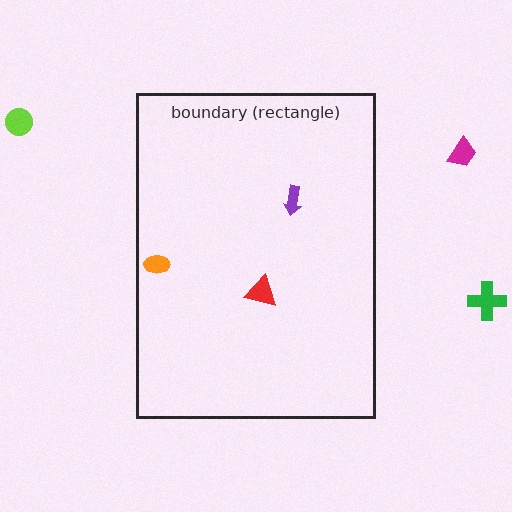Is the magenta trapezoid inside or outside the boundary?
Outside.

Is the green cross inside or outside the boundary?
Outside.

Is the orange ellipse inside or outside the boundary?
Inside.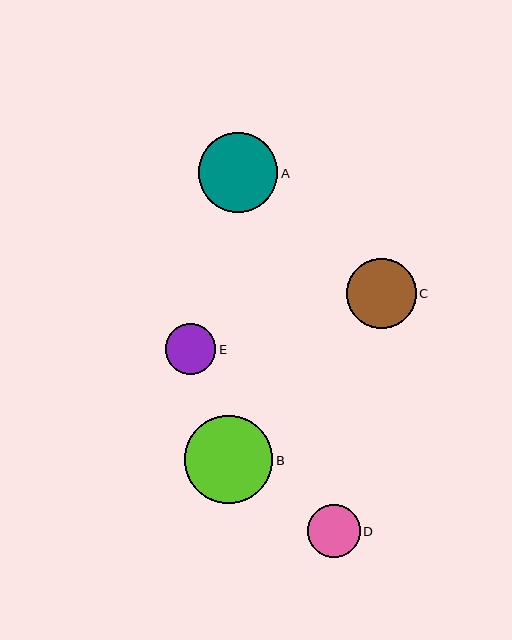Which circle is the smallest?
Circle E is the smallest with a size of approximately 50 pixels.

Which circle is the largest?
Circle B is the largest with a size of approximately 89 pixels.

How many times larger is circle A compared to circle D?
Circle A is approximately 1.5 times the size of circle D.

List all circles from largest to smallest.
From largest to smallest: B, A, C, D, E.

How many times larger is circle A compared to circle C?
Circle A is approximately 1.1 times the size of circle C.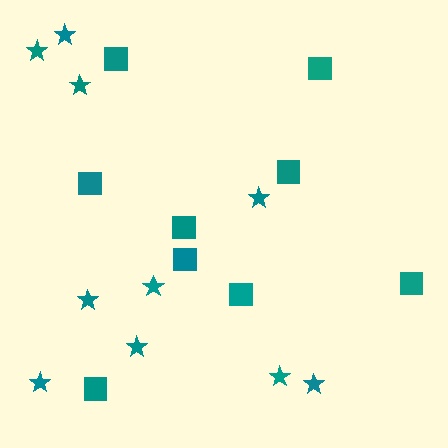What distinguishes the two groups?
There are 2 groups: one group of stars (10) and one group of squares (9).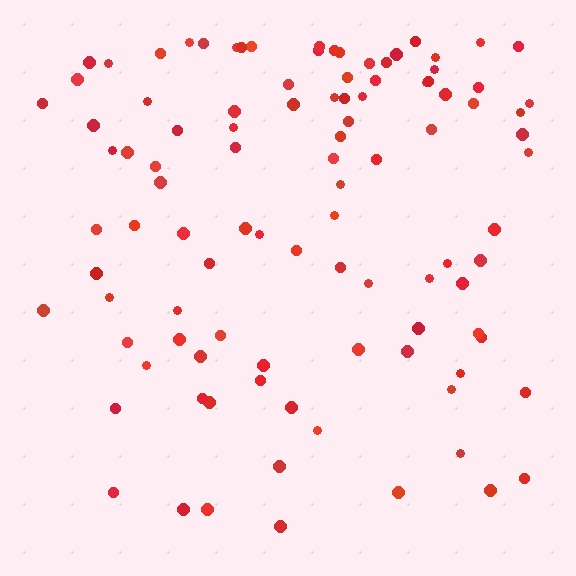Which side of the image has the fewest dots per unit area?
The bottom.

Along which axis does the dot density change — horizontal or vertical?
Vertical.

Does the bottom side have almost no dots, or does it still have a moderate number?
Still a moderate number, just noticeably fewer than the top.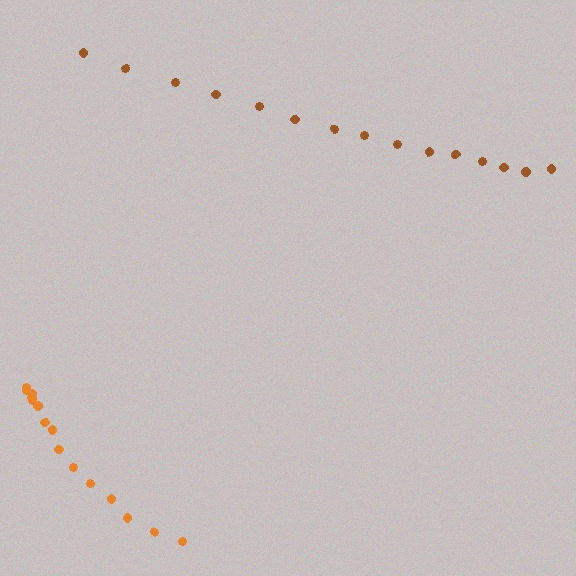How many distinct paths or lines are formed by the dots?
There are 2 distinct paths.